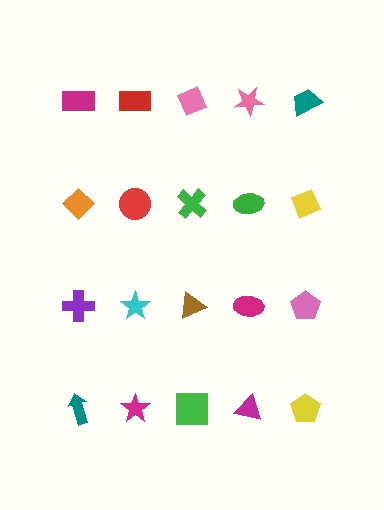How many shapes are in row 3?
5 shapes.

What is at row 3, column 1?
A purple cross.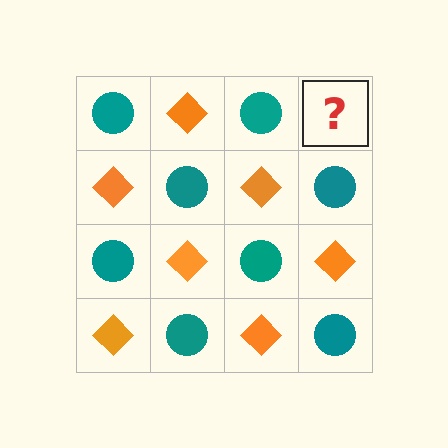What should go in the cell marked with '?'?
The missing cell should contain an orange diamond.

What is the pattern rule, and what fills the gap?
The rule is that it alternates teal circle and orange diamond in a checkerboard pattern. The gap should be filled with an orange diamond.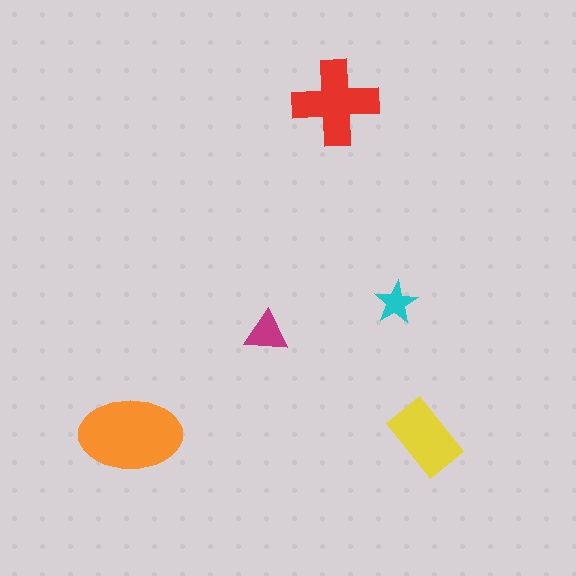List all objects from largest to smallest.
The orange ellipse, the red cross, the yellow rectangle, the magenta triangle, the cyan star.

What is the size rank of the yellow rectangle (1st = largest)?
3rd.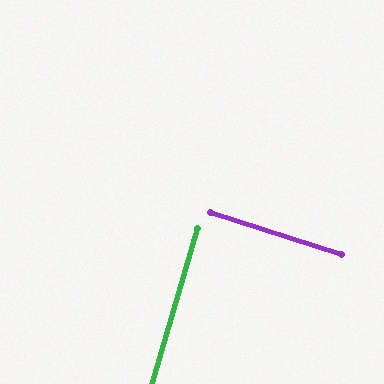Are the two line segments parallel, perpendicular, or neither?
Perpendicular — they meet at approximately 89°.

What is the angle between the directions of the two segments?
Approximately 89 degrees.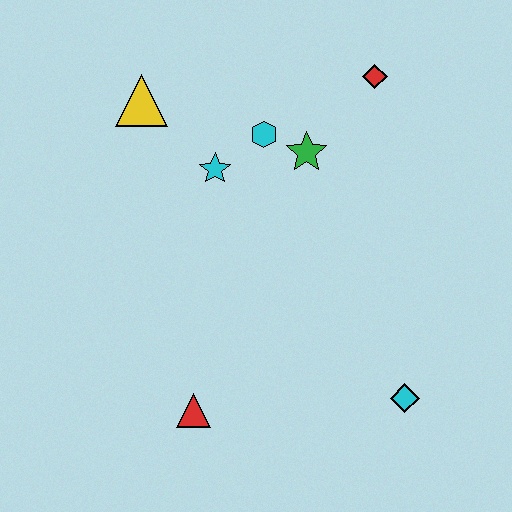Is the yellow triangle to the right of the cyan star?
No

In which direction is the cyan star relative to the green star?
The cyan star is to the left of the green star.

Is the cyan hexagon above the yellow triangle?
No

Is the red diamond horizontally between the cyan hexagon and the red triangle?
No